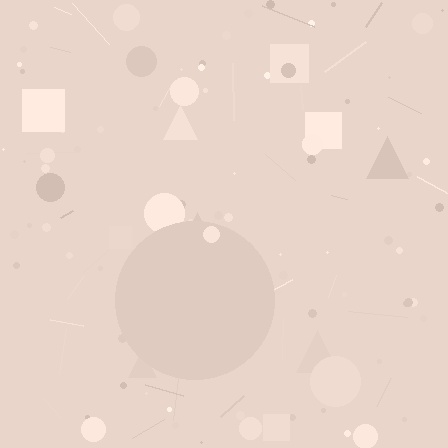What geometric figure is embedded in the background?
A circle is embedded in the background.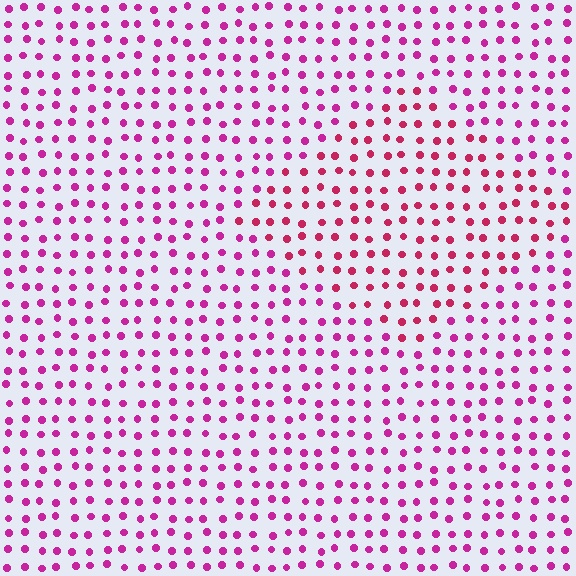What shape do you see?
I see a diamond.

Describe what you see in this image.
The image is filled with small magenta elements in a uniform arrangement. A diamond-shaped region is visible where the elements are tinted to a slightly different hue, forming a subtle color boundary.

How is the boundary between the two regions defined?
The boundary is defined purely by a slight shift in hue (about 24 degrees). Spacing, size, and orientation are identical on both sides.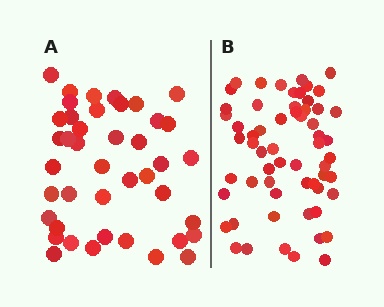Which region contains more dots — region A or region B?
Region B (the right region) has more dots.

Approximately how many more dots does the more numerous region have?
Region B has approximately 20 more dots than region A.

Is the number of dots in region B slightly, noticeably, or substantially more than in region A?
Region B has noticeably more, but not dramatically so. The ratio is roughly 1.4 to 1.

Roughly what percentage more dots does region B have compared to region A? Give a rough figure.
About 45% more.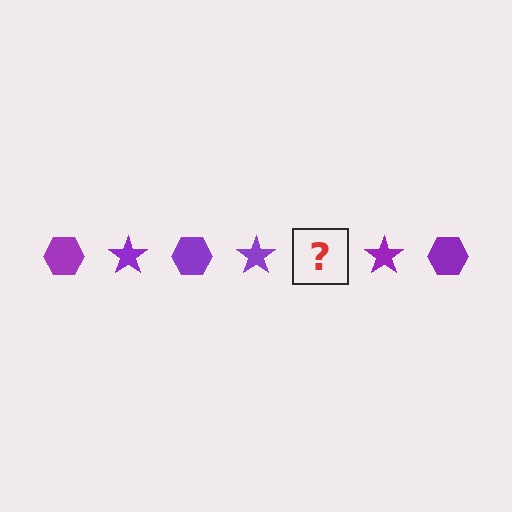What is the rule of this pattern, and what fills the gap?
The rule is that the pattern cycles through hexagon, star shapes in purple. The gap should be filled with a purple hexagon.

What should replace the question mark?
The question mark should be replaced with a purple hexagon.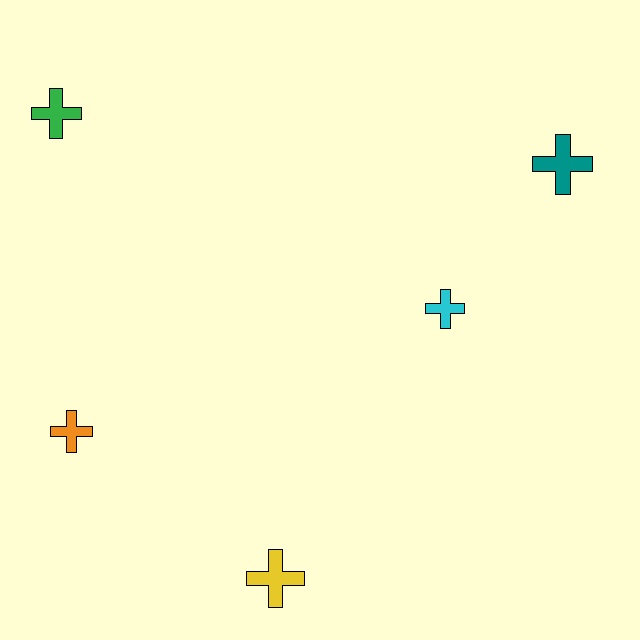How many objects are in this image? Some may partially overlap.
There are 5 objects.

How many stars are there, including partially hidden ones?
There are no stars.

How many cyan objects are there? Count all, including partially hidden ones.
There is 1 cyan object.